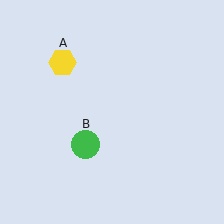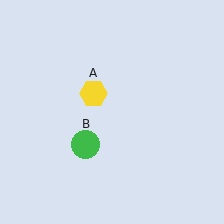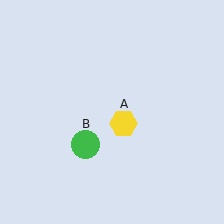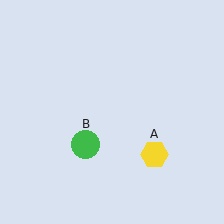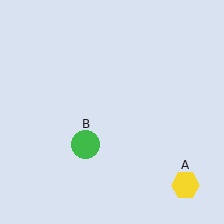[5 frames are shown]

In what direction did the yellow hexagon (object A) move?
The yellow hexagon (object A) moved down and to the right.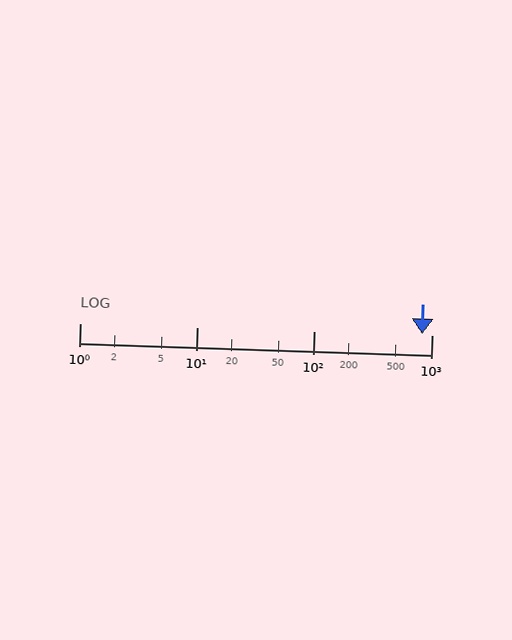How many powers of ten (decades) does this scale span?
The scale spans 3 decades, from 1 to 1000.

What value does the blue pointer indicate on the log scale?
The pointer indicates approximately 830.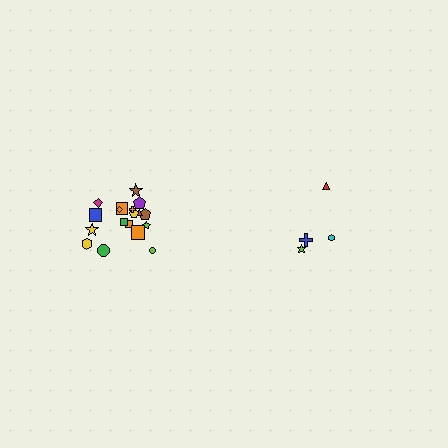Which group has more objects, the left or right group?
The left group.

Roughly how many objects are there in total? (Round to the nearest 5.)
Roughly 20 objects in total.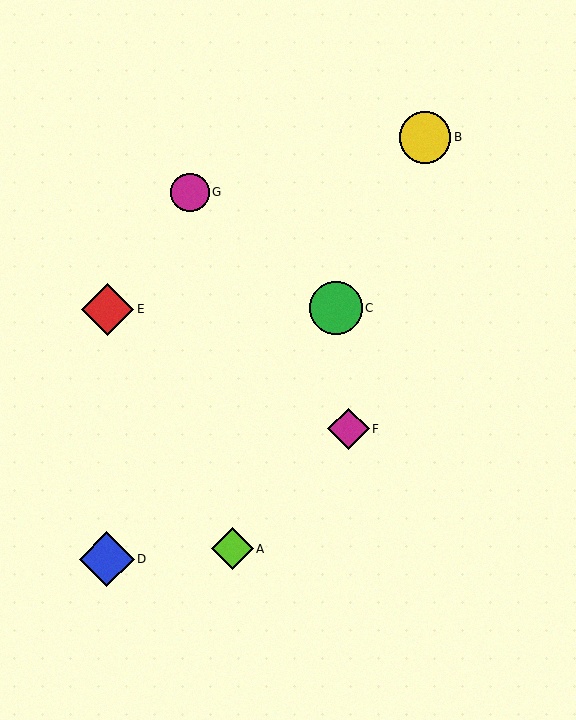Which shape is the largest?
The blue diamond (labeled D) is the largest.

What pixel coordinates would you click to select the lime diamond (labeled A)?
Click at (233, 549) to select the lime diamond A.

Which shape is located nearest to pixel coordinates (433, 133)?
The yellow circle (labeled B) at (425, 137) is nearest to that location.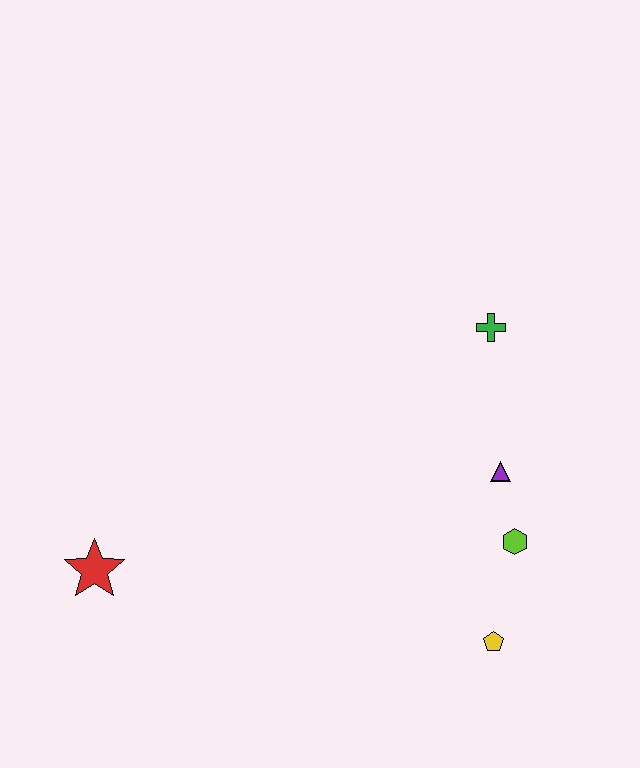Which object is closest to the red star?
The yellow pentagon is closest to the red star.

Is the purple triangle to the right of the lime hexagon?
No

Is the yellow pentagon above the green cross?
No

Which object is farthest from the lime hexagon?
The red star is farthest from the lime hexagon.